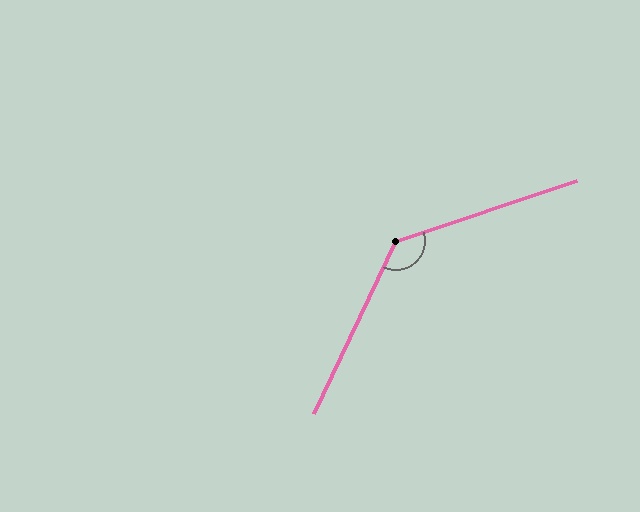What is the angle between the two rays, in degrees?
Approximately 134 degrees.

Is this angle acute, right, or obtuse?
It is obtuse.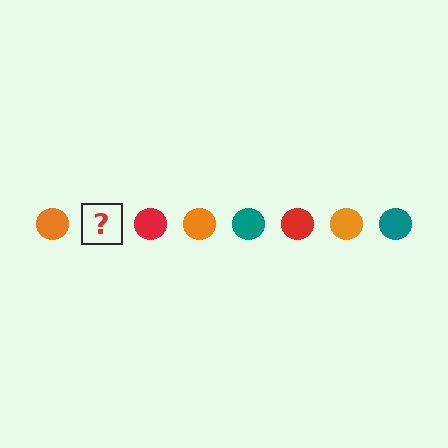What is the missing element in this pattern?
The missing element is a teal circle.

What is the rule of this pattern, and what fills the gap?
The rule is that the pattern cycles through orange, teal, red circles. The gap should be filled with a teal circle.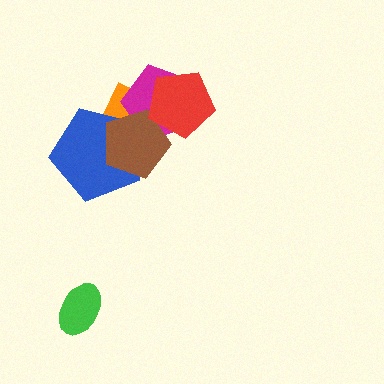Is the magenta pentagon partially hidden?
Yes, it is partially covered by another shape.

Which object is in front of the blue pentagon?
The brown pentagon is in front of the blue pentagon.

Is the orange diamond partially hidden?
Yes, it is partially covered by another shape.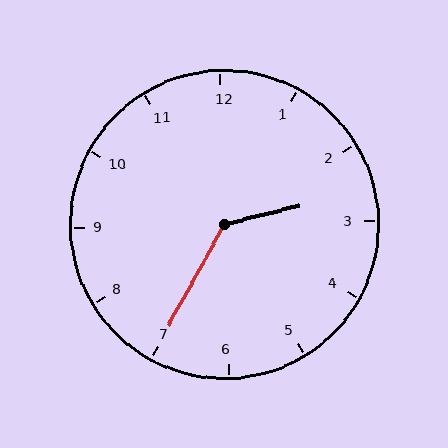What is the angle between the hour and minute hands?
Approximately 132 degrees.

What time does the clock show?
2:35.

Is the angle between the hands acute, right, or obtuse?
It is obtuse.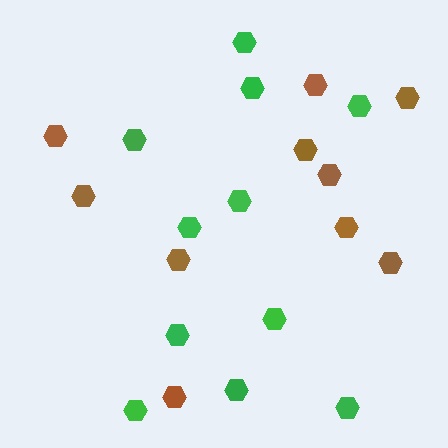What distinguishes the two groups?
There are 2 groups: one group of green hexagons (11) and one group of brown hexagons (10).